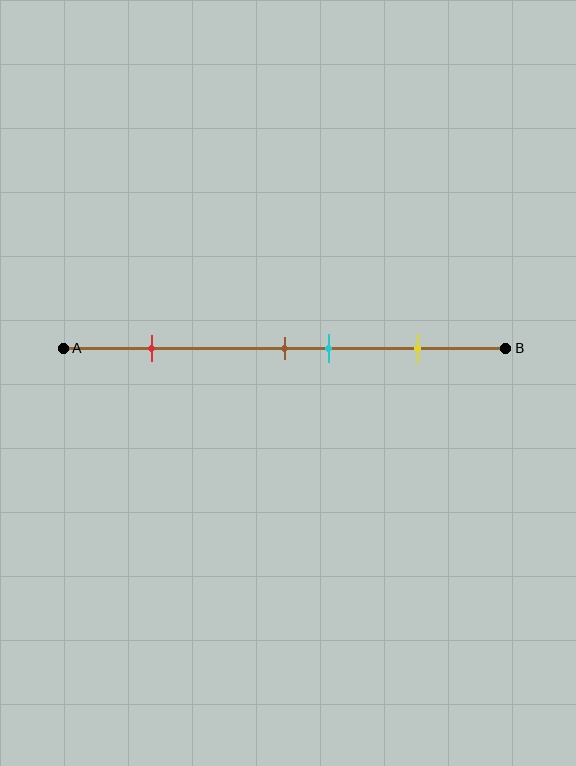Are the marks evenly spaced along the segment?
No, the marks are not evenly spaced.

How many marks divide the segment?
There are 4 marks dividing the segment.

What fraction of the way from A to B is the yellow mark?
The yellow mark is approximately 80% (0.8) of the way from A to B.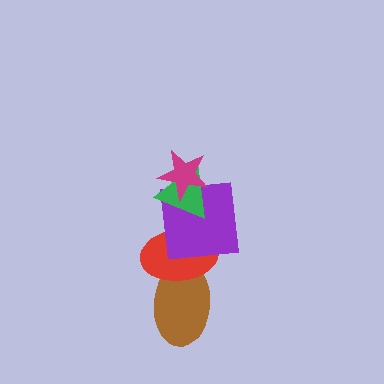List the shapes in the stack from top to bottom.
From top to bottom: the magenta star, the green triangle, the purple square, the red ellipse, the brown ellipse.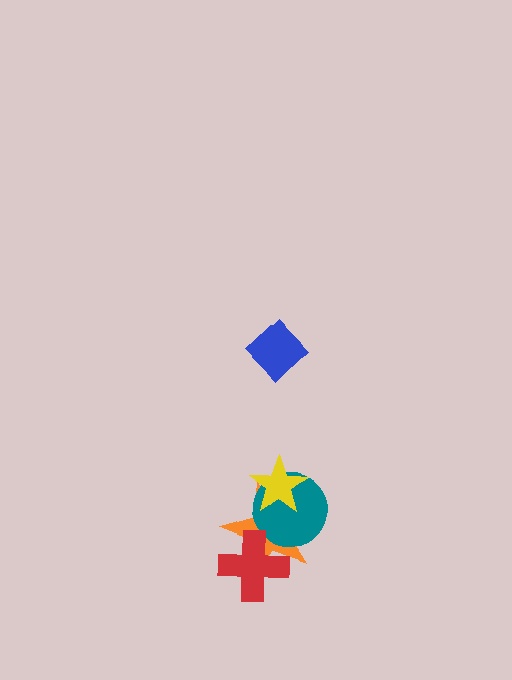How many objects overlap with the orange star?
3 objects overlap with the orange star.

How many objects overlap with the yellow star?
2 objects overlap with the yellow star.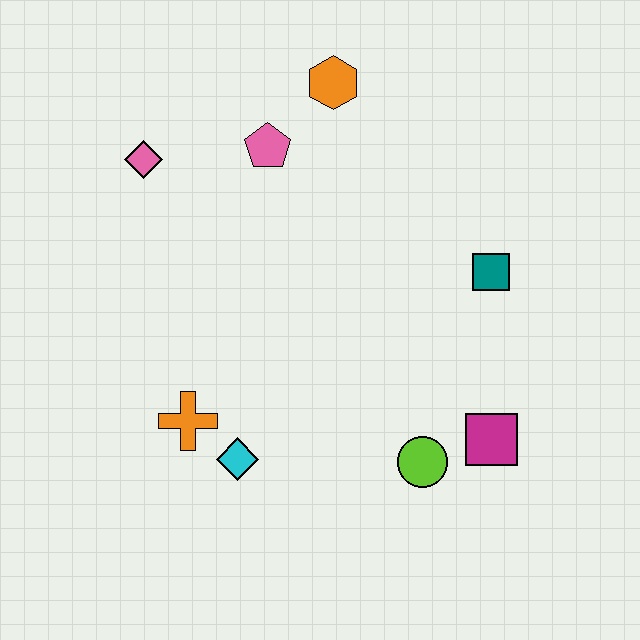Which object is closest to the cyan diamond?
The orange cross is closest to the cyan diamond.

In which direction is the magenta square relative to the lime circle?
The magenta square is to the right of the lime circle.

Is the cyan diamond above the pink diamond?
No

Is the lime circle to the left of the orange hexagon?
No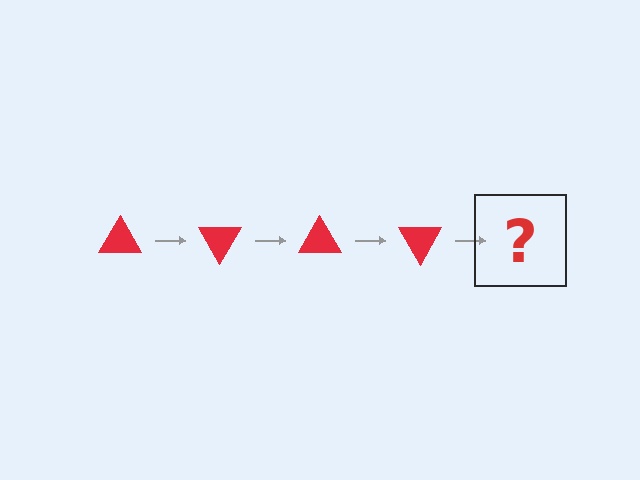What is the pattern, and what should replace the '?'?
The pattern is that the triangle rotates 60 degrees each step. The '?' should be a red triangle rotated 240 degrees.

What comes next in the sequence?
The next element should be a red triangle rotated 240 degrees.